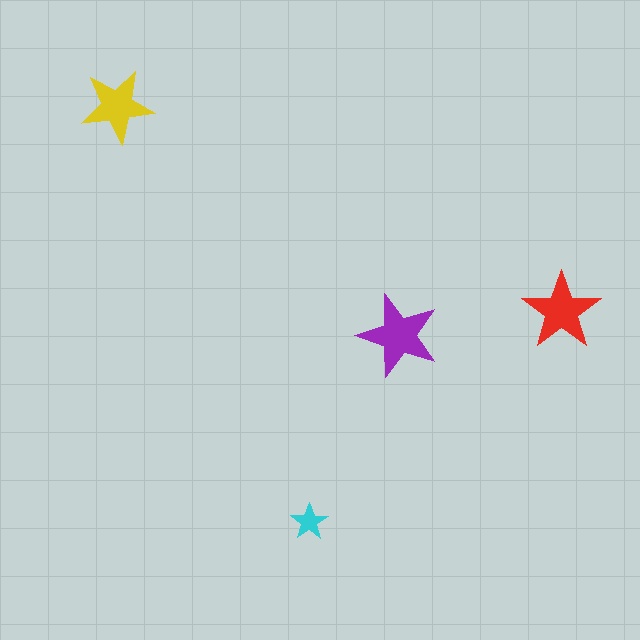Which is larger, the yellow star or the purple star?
The purple one.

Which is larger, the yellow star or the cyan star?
The yellow one.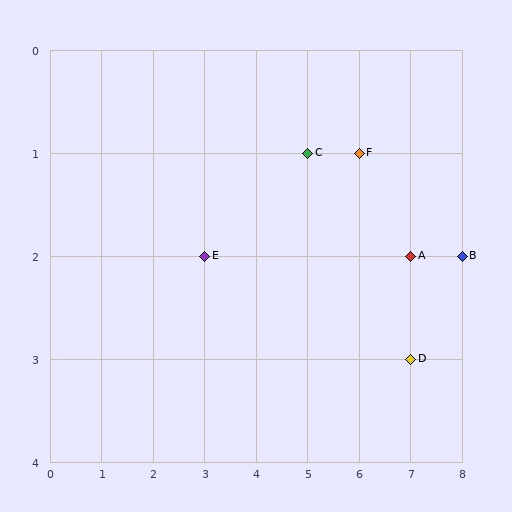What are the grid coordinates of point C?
Point C is at grid coordinates (5, 1).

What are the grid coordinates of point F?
Point F is at grid coordinates (6, 1).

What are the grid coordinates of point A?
Point A is at grid coordinates (7, 2).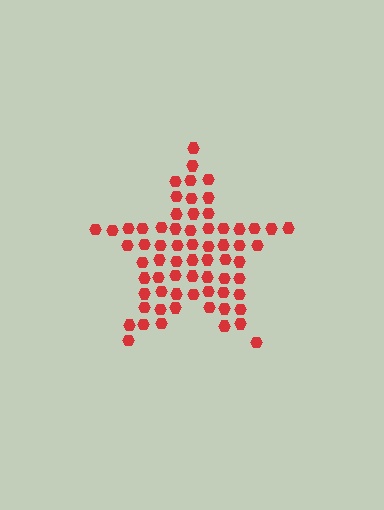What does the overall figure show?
The overall figure shows a star.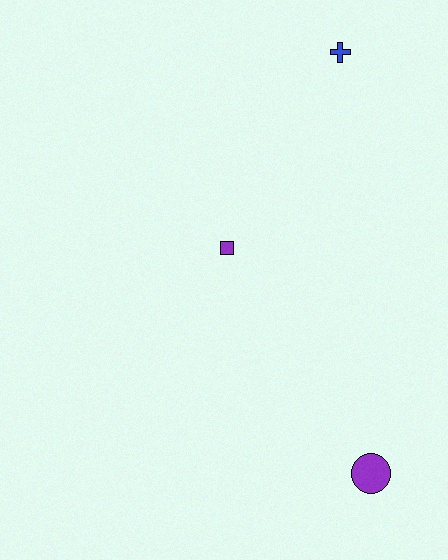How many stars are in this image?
There are no stars.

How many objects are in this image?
There are 3 objects.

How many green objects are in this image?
There are no green objects.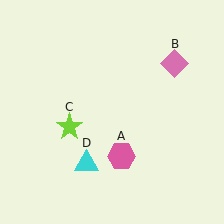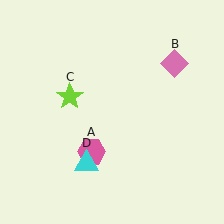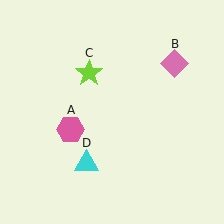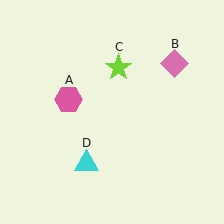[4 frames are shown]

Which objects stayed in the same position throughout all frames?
Pink diamond (object B) and cyan triangle (object D) remained stationary.